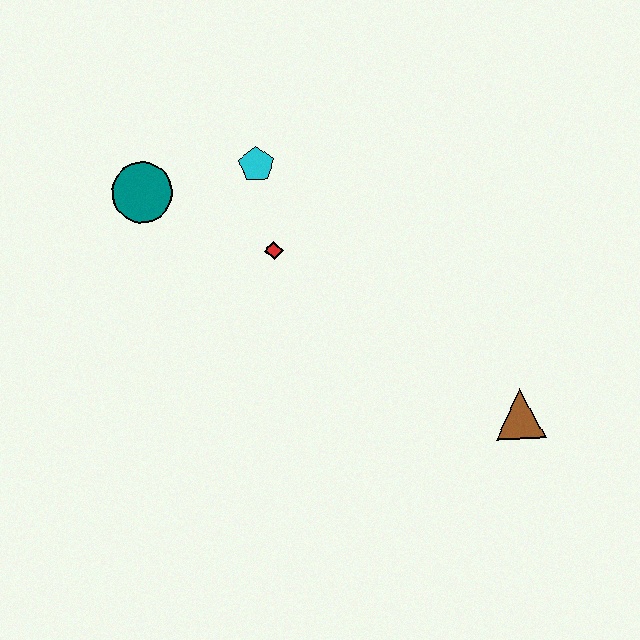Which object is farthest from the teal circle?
The brown triangle is farthest from the teal circle.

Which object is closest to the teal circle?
The cyan pentagon is closest to the teal circle.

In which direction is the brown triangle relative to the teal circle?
The brown triangle is to the right of the teal circle.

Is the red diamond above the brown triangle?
Yes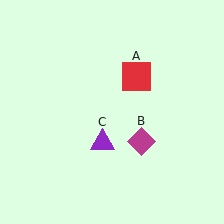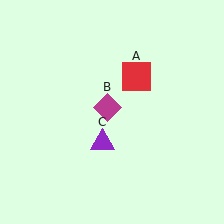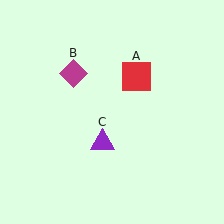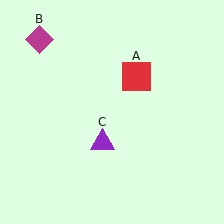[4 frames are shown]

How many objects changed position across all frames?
1 object changed position: magenta diamond (object B).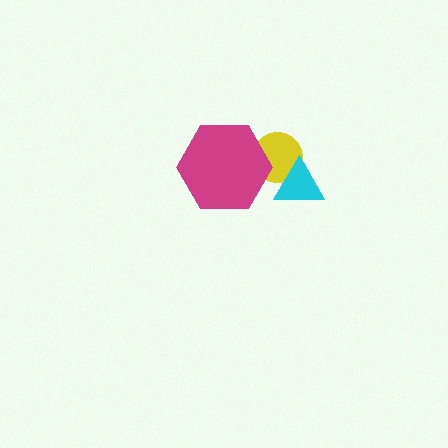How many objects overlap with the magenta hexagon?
1 object overlaps with the magenta hexagon.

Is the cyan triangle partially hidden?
No, no other shape covers it.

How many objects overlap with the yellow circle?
2 objects overlap with the yellow circle.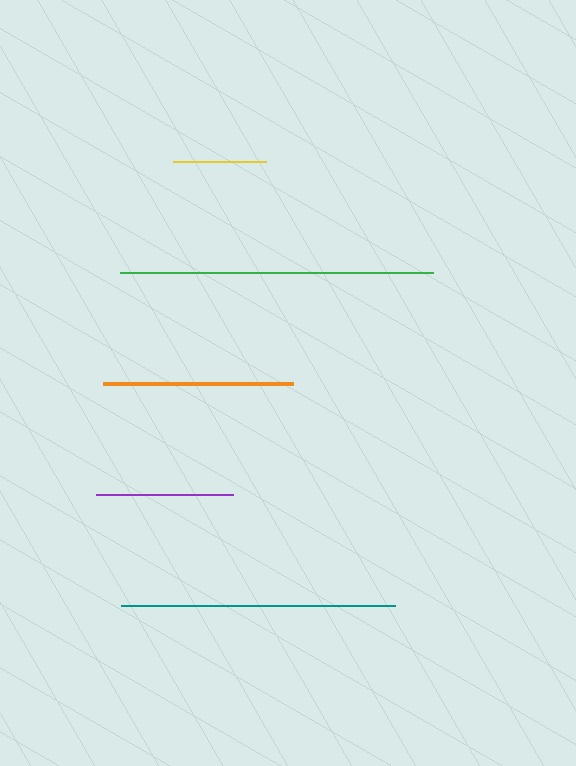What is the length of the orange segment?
The orange segment is approximately 190 pixels long.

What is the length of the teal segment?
The teal segment is approximately 274 pixels long.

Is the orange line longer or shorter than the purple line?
The orange line is longer than the purple line.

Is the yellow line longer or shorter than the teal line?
The teal line is longer than the yellow line.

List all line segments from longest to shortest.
From longest to shortest: green, teal, orange, purple, yellow.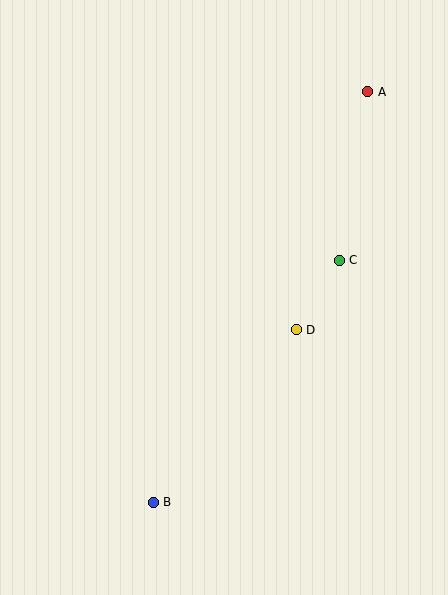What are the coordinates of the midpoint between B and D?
The midpoint between B and D is at (225, 416).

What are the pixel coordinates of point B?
Point B is at (153, 502).